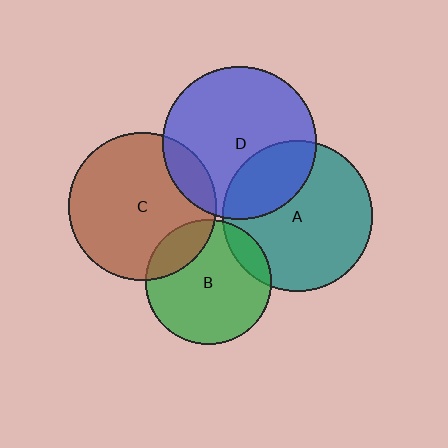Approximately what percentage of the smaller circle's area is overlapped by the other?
Approximately 30%.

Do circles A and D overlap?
Yes.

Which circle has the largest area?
Circle D (blue).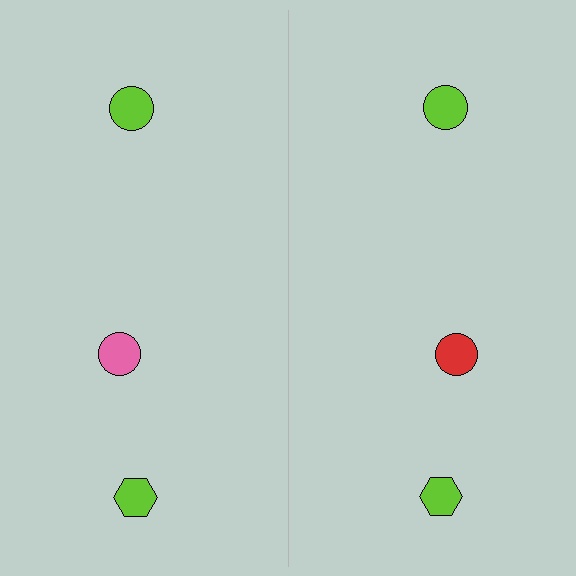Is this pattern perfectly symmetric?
No, the pattern is not perfectly symmetric. The red circle on the right side breaks the symmetry — its mirror counterpart is pink.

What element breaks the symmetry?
The red circle on the right side breaks the symmetry — its mirror counterpart is pink.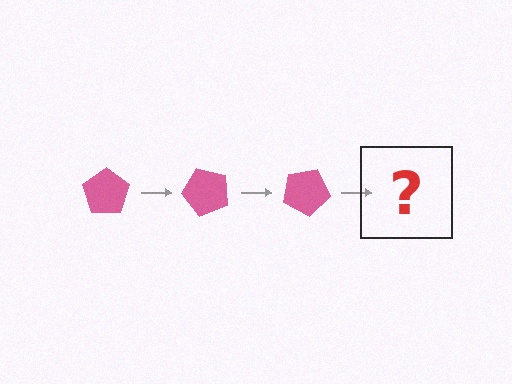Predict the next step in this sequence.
The next step is a pink pentagon rotated 150 degrees.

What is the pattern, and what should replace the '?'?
The pattern is that the pentagon rotates 50 degrees each step. The '?' should be a pink pentagon rotated 150 degrees.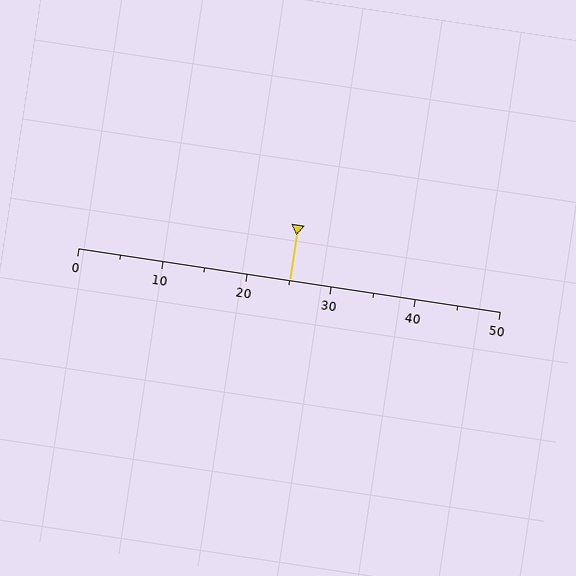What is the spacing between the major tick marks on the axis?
The major ticks are spaced 10 apart.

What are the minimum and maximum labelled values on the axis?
The axis runs from 0 to 50.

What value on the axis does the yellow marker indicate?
The marker indicates approximately 25.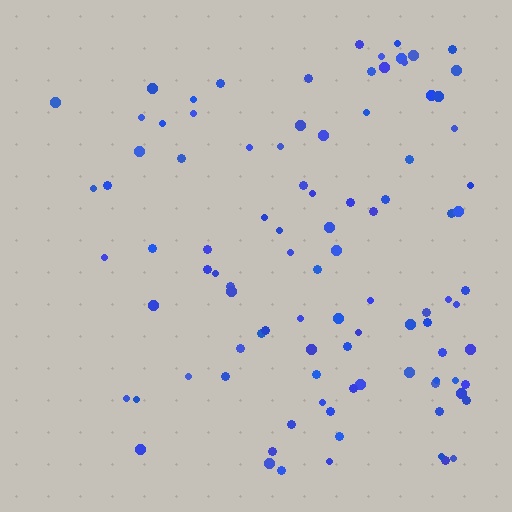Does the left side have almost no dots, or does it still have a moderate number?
Still a moderate number, just noticeably fewer than the right.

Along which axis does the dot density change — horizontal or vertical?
Horizontal.